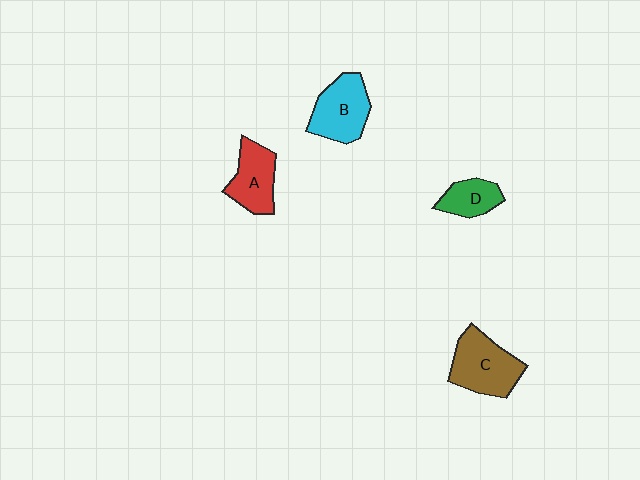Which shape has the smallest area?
Shape D (green).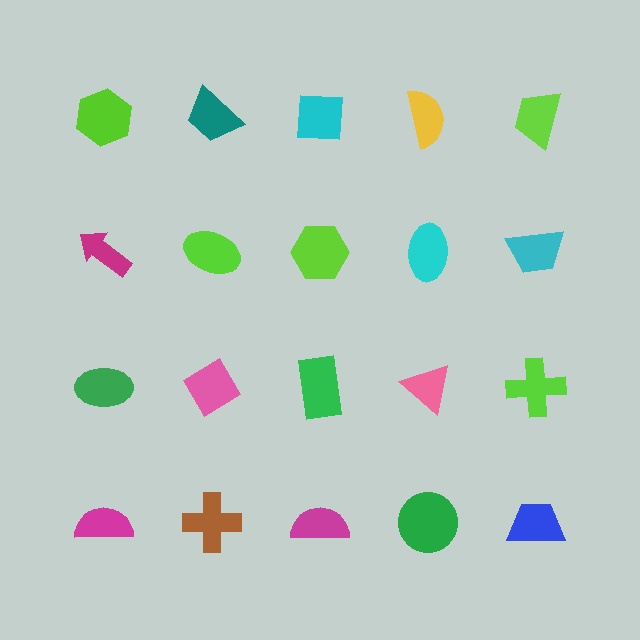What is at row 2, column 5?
A cyan trapezoid.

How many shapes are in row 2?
5 shapes.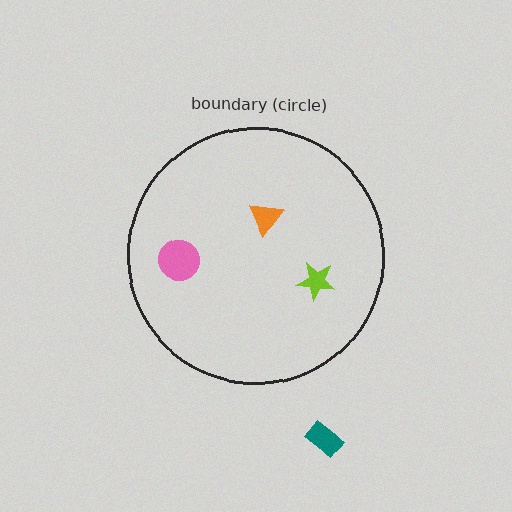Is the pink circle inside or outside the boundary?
Inside.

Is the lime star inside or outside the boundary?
Inside.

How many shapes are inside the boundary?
3 inside, 1 outside.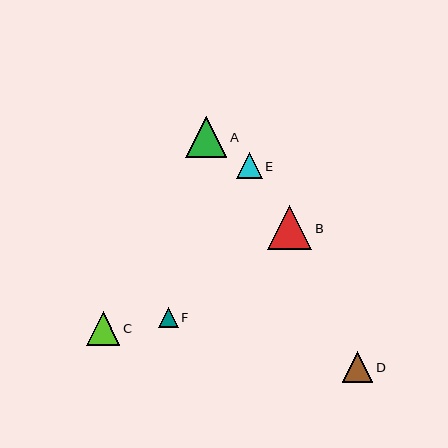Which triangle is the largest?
Triangle B is the largest with a size of approximately 44 pixels.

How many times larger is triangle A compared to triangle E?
Triangle A is approximately 1.6 times the size of triangle E.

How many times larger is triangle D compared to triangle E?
Triangle D is approximately 1.2 times the size of triangle E.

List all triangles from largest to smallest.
From largest to smallest: B, A, C, D, E, F.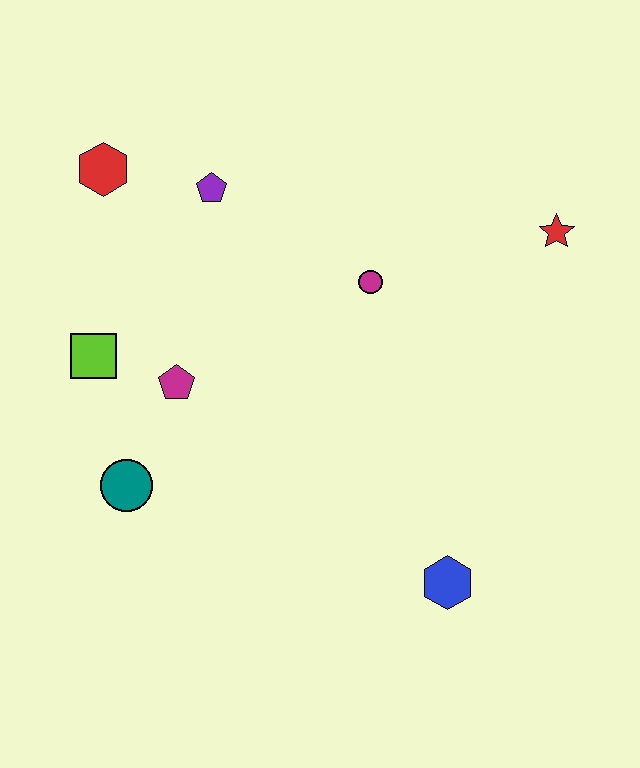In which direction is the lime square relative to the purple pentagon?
The lime square is below the purple pentagon.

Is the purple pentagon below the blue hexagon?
No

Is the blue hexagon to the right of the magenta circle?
Yes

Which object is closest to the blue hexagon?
The magenta circle is closest to the blue hexagon.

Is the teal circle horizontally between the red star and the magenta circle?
No